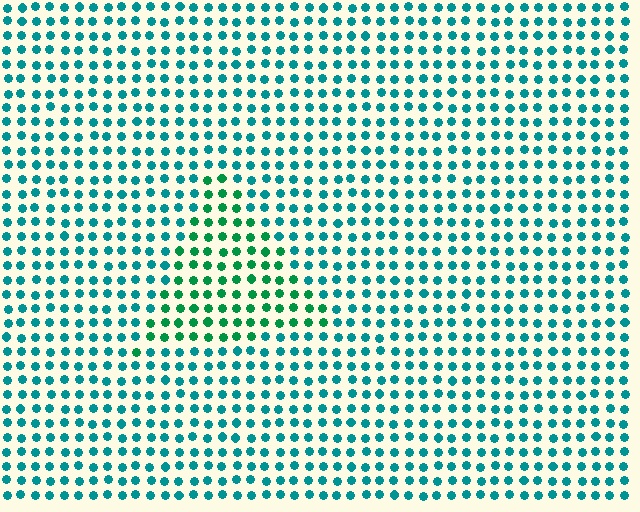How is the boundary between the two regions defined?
The boundary is defined purely by a slight shift in hue (about 33 degrees). Spacing, size, and orientation are identical on both sides.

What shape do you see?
I see a triangle.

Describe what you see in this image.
The image is filled with small teal elements in a uniform arrangement. A triangle-shaped region is visible where the elements are tinted to a slightly different hue, forming a subtle color boundary.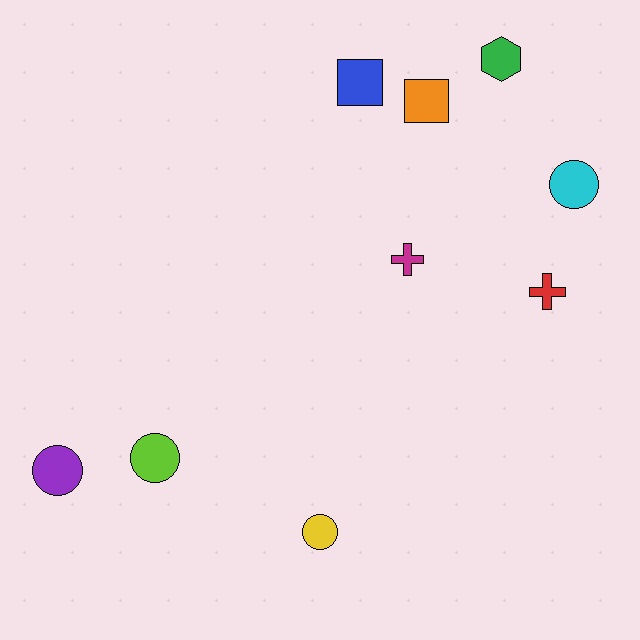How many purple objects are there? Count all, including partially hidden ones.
There is 1 purple object.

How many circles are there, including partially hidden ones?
There are 4 circles.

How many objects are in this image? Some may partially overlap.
There are 9 objects.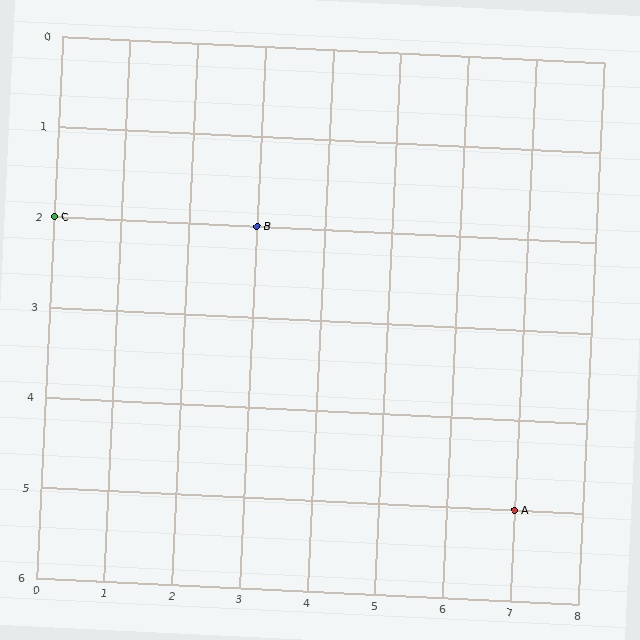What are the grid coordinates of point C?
Point C is at grid coordinates (0, 2).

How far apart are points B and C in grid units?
Points B and C are 3 columns apart.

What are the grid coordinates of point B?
Point B is at grid coordinates (3, 2).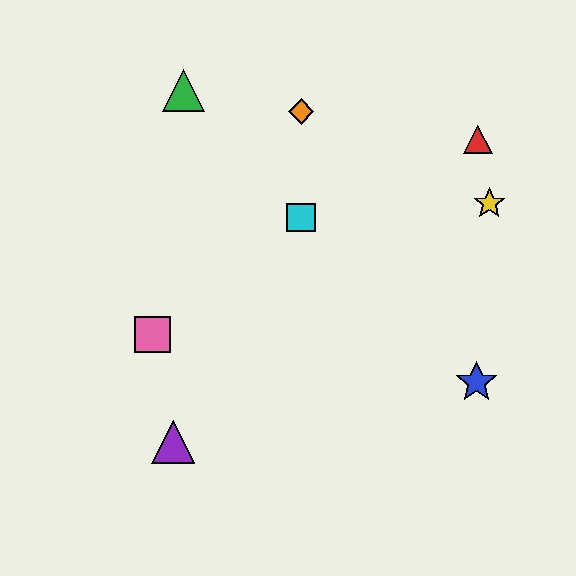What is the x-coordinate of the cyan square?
The cyan square is at x≈301.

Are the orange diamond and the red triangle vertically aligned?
No, the orange diamond is at x≈301 and the red triangle is at x≈478.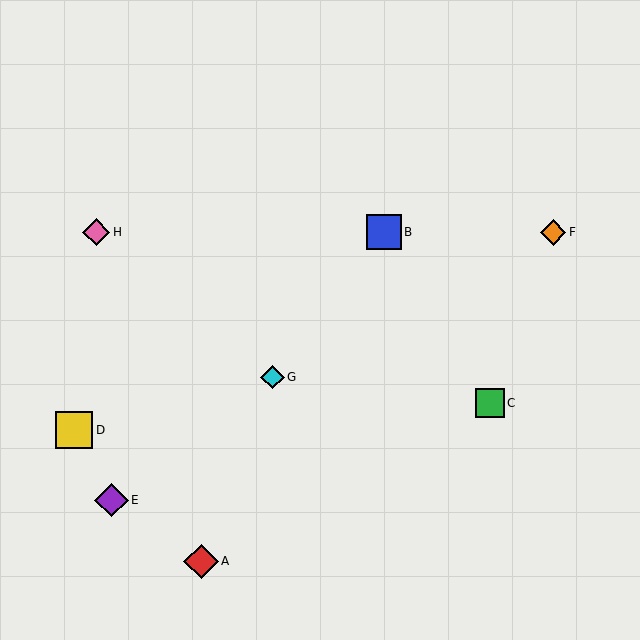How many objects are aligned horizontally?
3 objects (B, F, H) are aligned horizontally.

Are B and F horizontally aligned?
Yes, both are at y≈232.